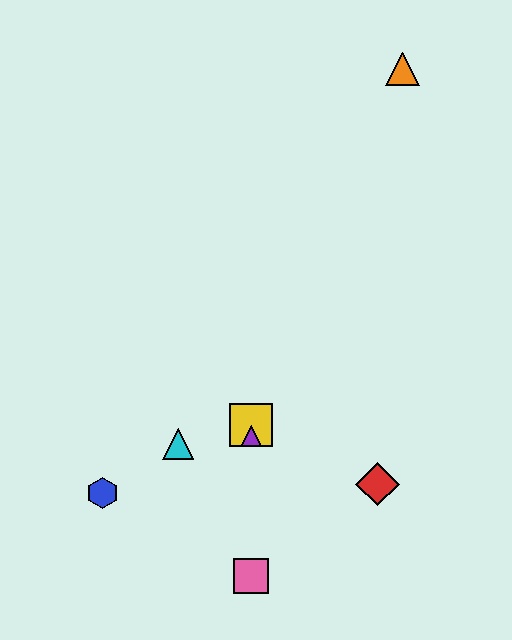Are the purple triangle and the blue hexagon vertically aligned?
No, the purple triangle is at x≈251 and the blue hexagon is at x≈103.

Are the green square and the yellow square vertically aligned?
Yes, both are at x≈251.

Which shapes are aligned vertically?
The green square, the yellow square, the purple triangle, the pink square are aligned vertically.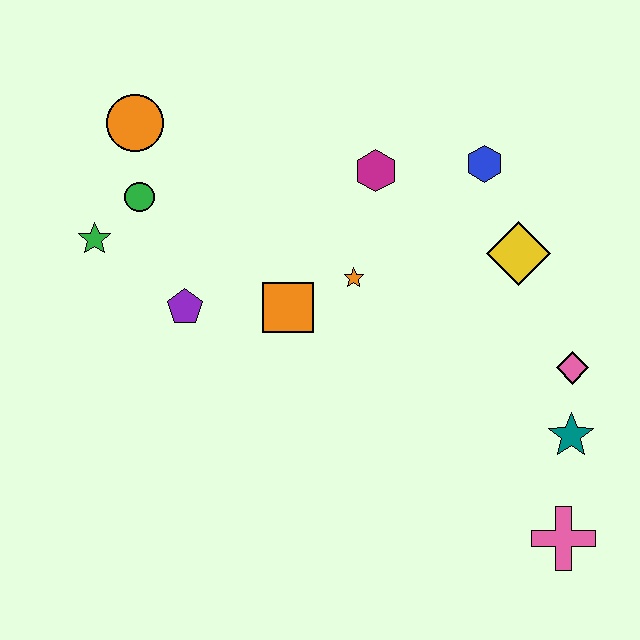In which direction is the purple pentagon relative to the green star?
The purple pentagon is to the right of the green star.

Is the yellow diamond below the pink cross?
No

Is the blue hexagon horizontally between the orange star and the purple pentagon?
No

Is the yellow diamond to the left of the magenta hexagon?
No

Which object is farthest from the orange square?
The pink cross is farthest from the orange square.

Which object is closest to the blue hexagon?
The yellow diamond is closest to the blue hexagon.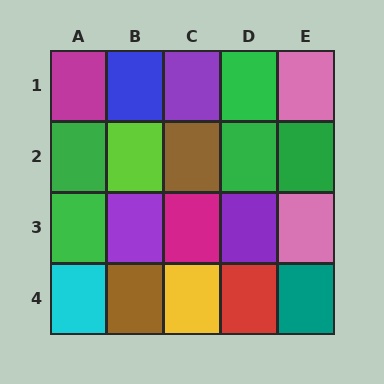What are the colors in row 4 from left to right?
Cyan, brown, yellow, red, teal.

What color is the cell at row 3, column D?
Purple.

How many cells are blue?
1 cell is blue.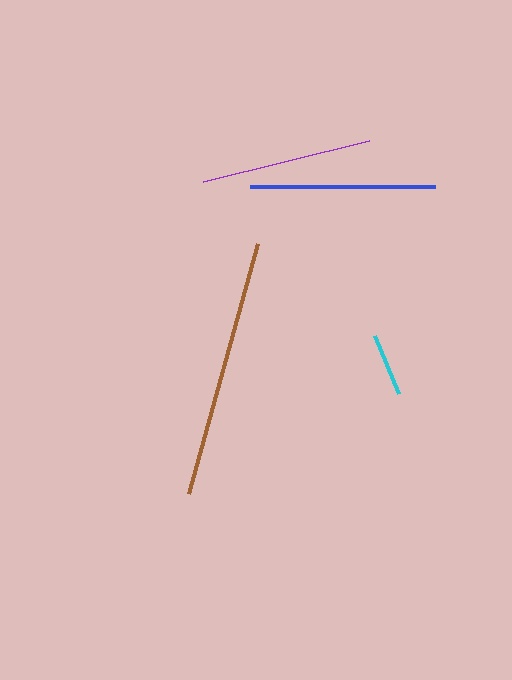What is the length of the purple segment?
The purple segment is approximately 172 pixels long.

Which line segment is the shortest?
The cyan line is the shortest at approximately 63 pixels.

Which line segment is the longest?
The brown line is the longest at approximately 260 pixels.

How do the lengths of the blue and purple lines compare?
The blue and purple lines are approximately the same length.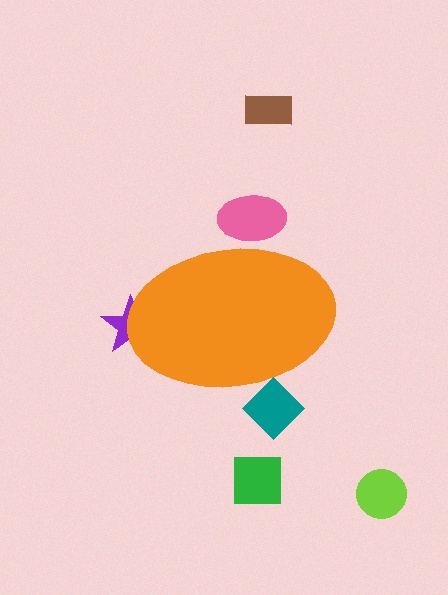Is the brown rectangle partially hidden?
No, the brown rectangle is fully visible.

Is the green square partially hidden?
No, the green square is fully visible.